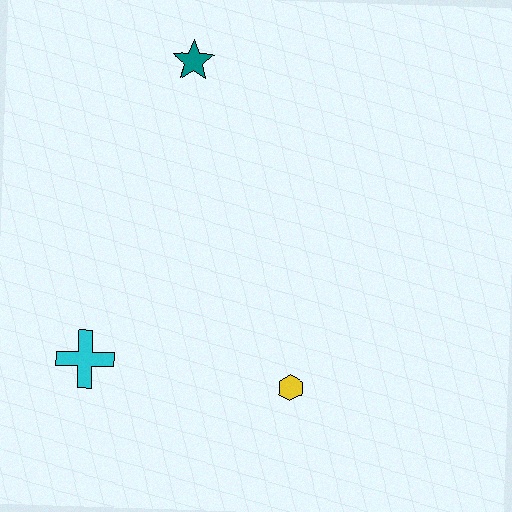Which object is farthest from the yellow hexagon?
The teal star is farthest from the yellow hexagon.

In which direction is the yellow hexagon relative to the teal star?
The yellow hexagon is below the teal star.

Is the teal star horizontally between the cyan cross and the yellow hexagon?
Yes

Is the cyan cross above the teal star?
No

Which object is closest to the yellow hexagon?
The cyan cross is closest to the yellow hexagon.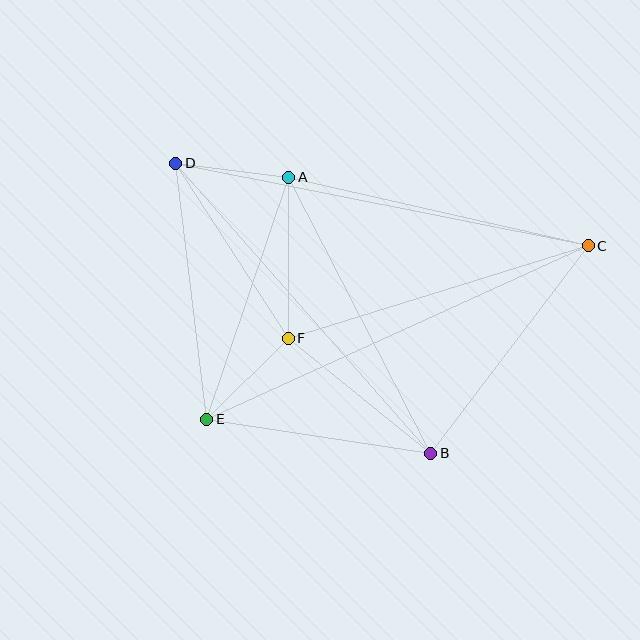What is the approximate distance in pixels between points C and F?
The distance between C and F is approximately 314 pixels.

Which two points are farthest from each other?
Points C and D are farthest from each other.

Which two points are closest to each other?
Points A and D are closest to each other.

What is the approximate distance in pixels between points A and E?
The distance between A and E is approximately 255 pixels.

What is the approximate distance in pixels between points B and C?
The distance between B and C is approximately 260 pixels.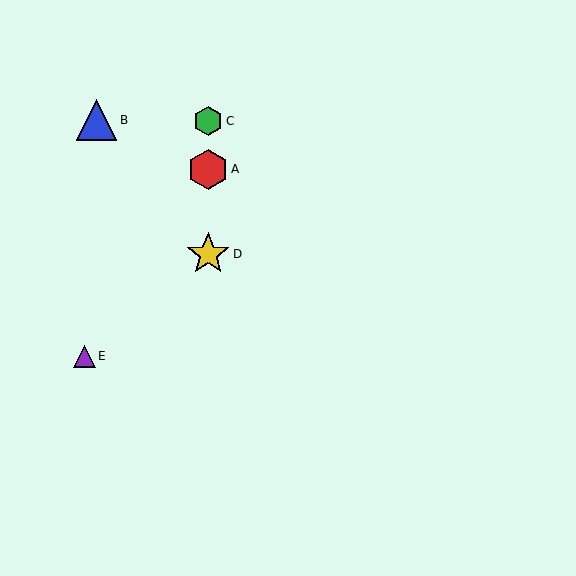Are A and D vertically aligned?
Yes, both are at x≈208.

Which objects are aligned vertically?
Objects A, C, D are aligned vertically.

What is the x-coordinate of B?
Object B is at x≈96.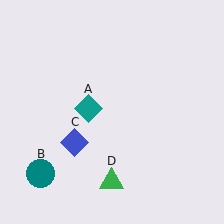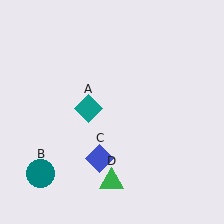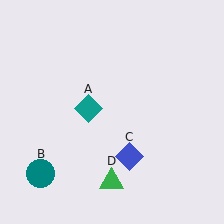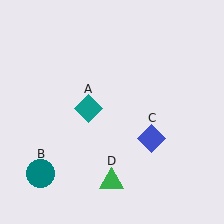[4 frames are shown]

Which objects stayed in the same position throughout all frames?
Teal diamond (object A) and teal circle (object B) and green triangle (object D) remained stationary.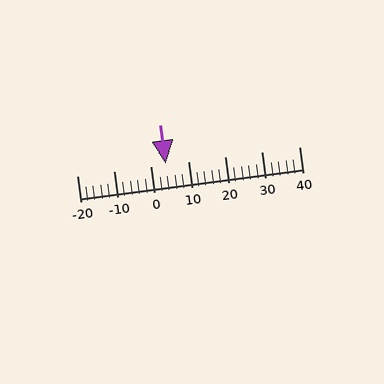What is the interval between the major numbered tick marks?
The major tick marks are spaced 10 units apart.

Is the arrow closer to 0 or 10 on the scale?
The arrow is closer to 0.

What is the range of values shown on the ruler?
The ruler shows values from -20 to 40.